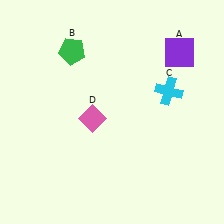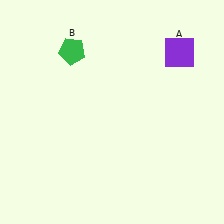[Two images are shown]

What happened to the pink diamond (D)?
The pink diamond (D) was removed in Image 2. It was in the bottom-left area of Image 1.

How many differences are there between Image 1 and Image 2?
There are 2 differences between the two images.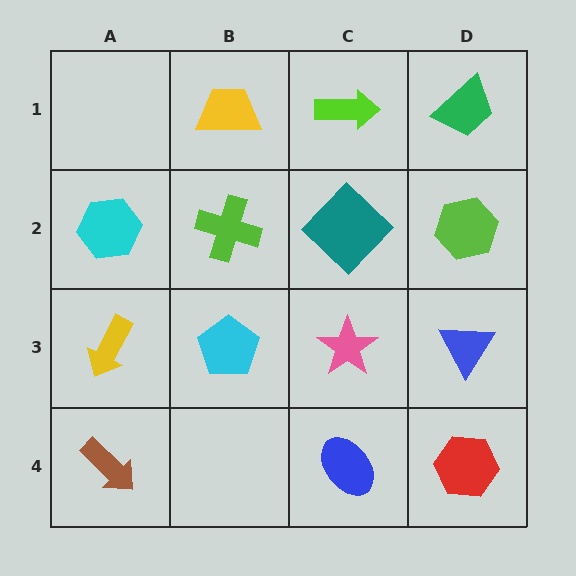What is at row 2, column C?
A teal diamond.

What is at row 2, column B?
A lime cross.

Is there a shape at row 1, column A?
No, that cell is empty.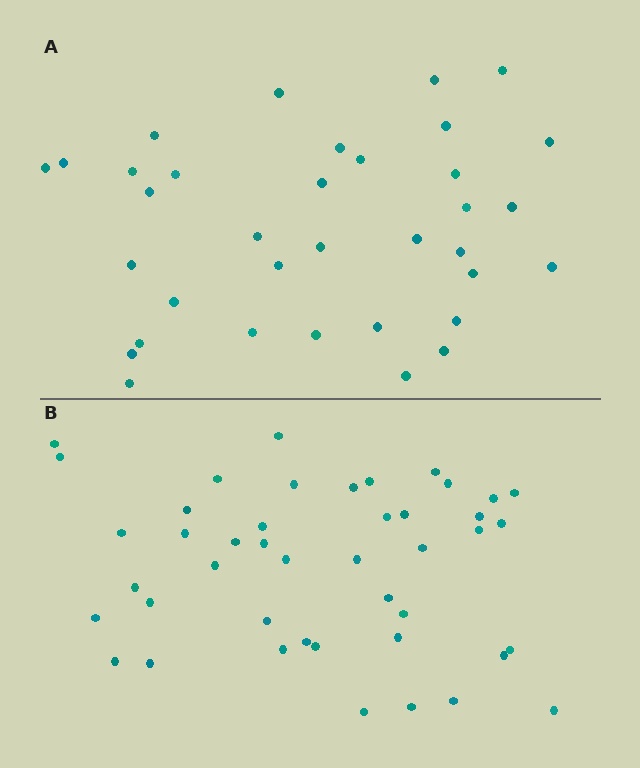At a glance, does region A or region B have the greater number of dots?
Region B (the bottom region) has more dots.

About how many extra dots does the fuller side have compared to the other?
Region B has roughly 8 or so more dots than region A.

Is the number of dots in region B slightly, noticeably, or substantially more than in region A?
Region B has noticeably more, but not dramatically so. The ratio is roughly 1.3 to 1.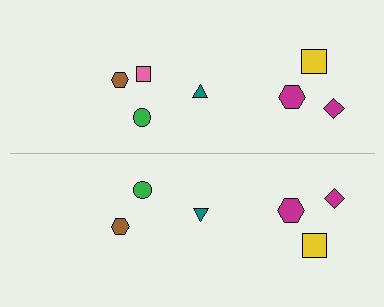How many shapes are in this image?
There are 13 shapes in this image.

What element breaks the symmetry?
A pink square is missing from the bottom side.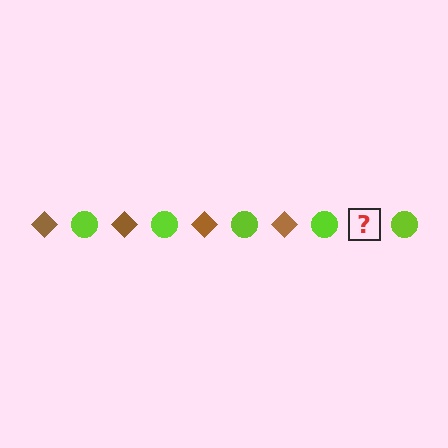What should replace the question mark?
The question mark should be replaced with a brown diamond.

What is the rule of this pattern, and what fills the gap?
The rule is that the pattern alternates between brown diamond and lime circle. The gap should be filled with a brown diamond.